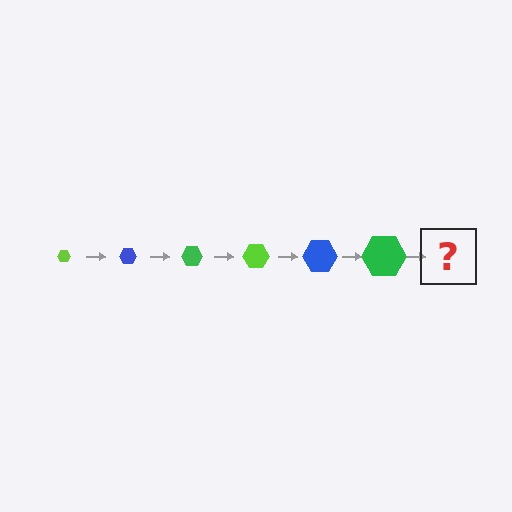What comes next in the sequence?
The next element should be a lime hexagon, larger than the previous one.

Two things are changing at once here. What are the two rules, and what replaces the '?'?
The two rules are that the hexagon grows larger each step and the color cycles through lime, blue, and green. The '?' should be a lime hexagon, larger than the previous one.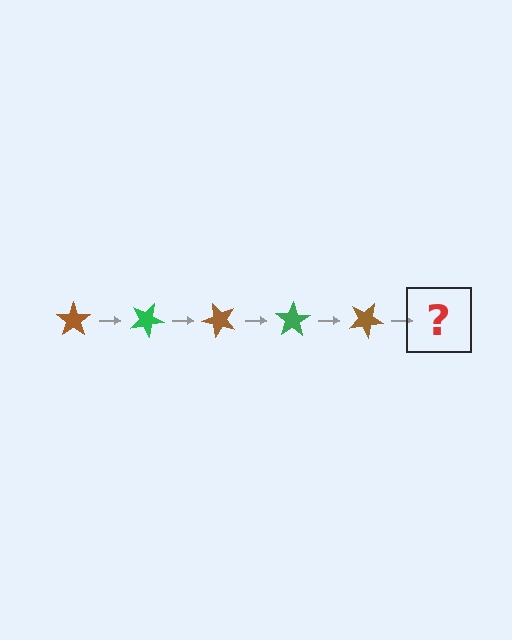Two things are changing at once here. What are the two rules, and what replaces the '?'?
The two rules are that it rotates 25 degrees each step and the color cycles through brown and green. The '?' should be a green star, rotated 125 degrees from the start.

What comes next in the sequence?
The next element should be a green star, rotated 125 degrees from the start.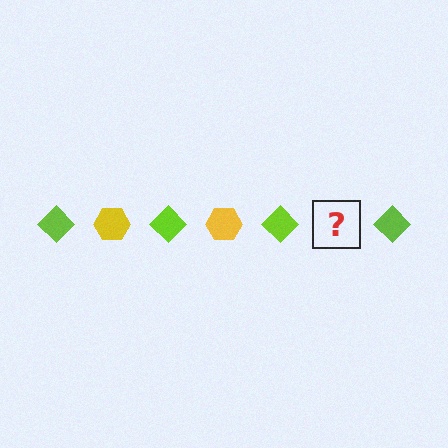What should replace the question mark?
The question mark should be replaced with a yellow hexagon.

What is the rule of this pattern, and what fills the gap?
The rule is that the pattern alternates between lime diamond and yellow hexagon. The gap should be filled with a yellow hexagon.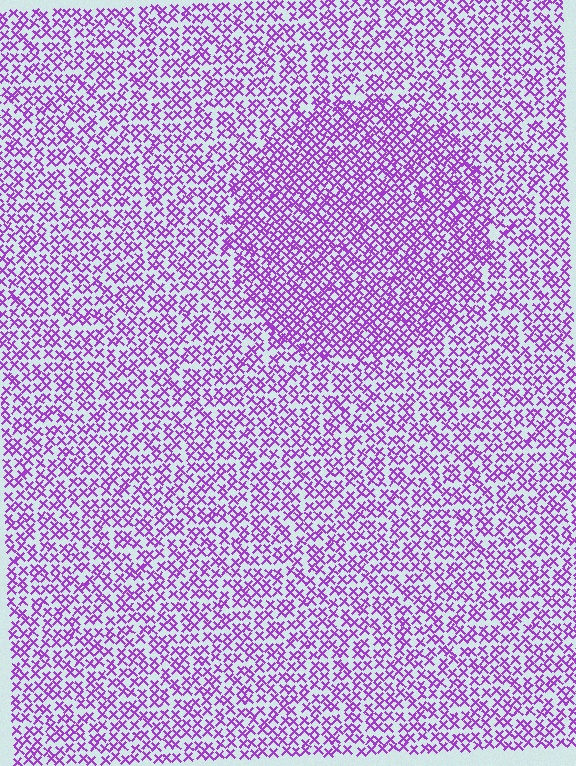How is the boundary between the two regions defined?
The boundary is defined by a change in element density (approximately 1.6x ratio). All elements are the same color, size, and shape.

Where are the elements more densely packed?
The elements are more densely packed inside the circle boundary.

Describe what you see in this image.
The image contains small purple elements arranged at two different densities. A circle-shaped region is visible where the elements are more densely packed than the surrounding area.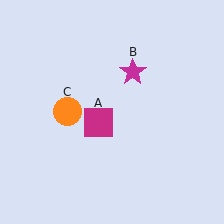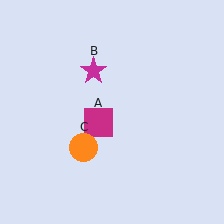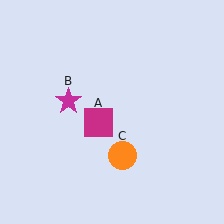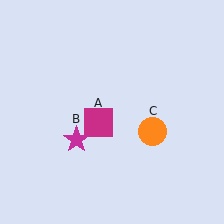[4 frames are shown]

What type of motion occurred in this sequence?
The magenta star (object B), orange circle (object C) rotated counterclockwise around the center of the scene.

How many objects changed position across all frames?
2 objects changed position: magenta star (object B), orange circle (object C).